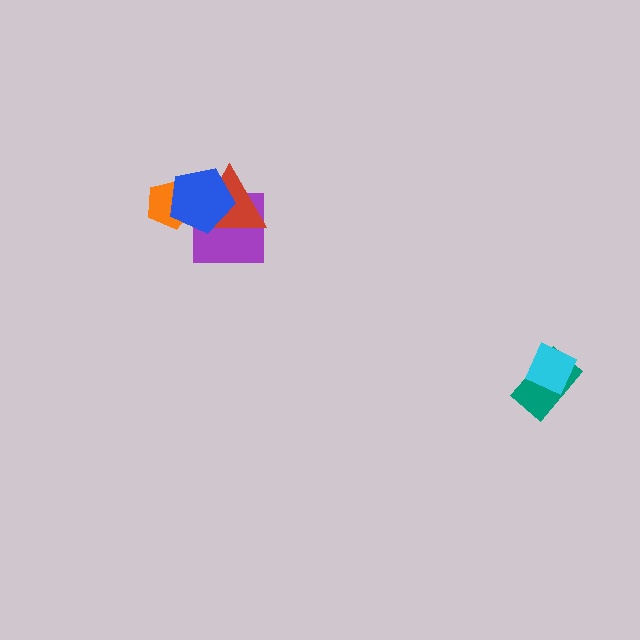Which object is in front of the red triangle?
The blue pentagon is in front of the red triangle.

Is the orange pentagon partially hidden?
Yes, it is partially covered by another shape.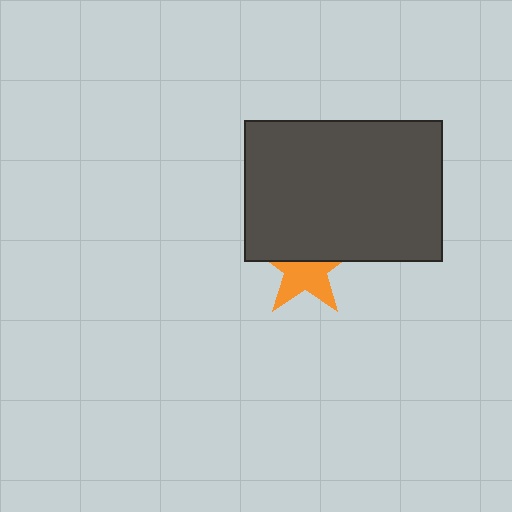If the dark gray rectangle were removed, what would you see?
You would see the complete orange star.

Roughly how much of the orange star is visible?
About half of it is visible (roughly 56%).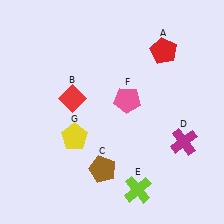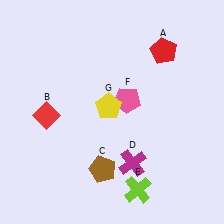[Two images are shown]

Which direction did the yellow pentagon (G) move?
The yellow pentagon (G) moved right.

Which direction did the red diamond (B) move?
The red diamond (B) moved left.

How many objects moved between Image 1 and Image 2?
3 objects moved between the two images.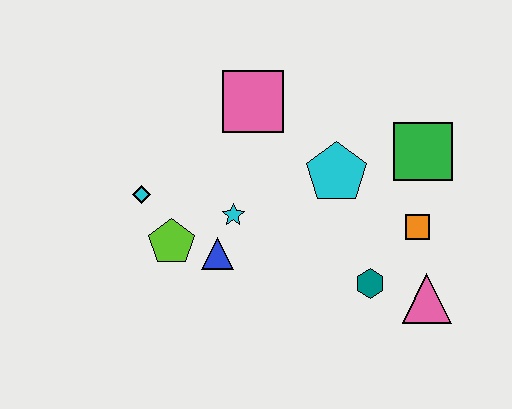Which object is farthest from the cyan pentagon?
The cyan diamond is farthest from the cyan pentagon.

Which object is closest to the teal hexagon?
The pink triangle is closest to the teal hexagon.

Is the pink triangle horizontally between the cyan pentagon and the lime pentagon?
No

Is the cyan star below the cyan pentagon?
Yes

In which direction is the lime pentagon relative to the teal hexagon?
The lime pentagon is to the left of the teal hexagon.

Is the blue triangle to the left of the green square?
Yes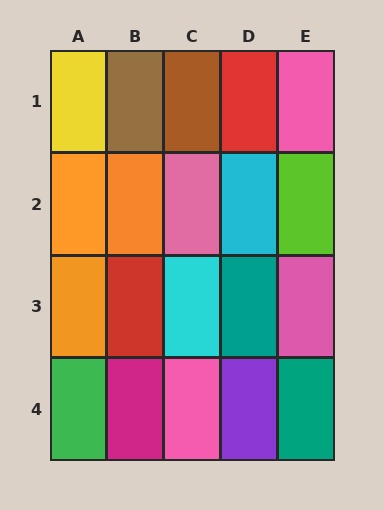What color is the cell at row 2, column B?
Orange.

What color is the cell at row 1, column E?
Pink.